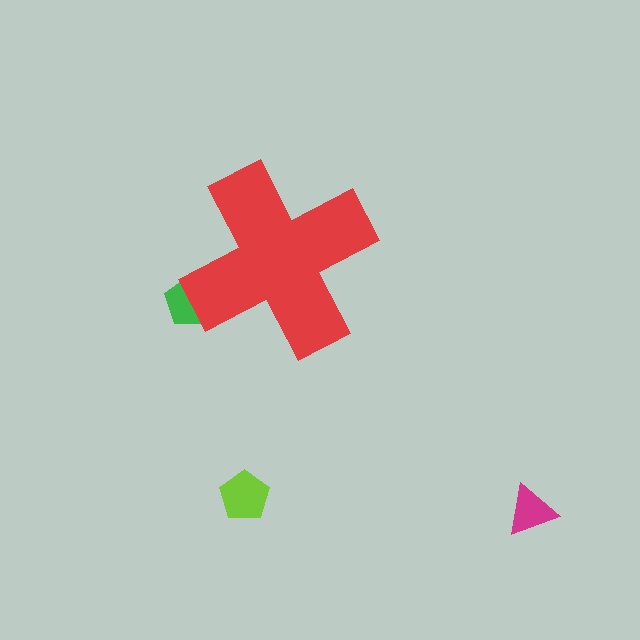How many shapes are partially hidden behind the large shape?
1 shape is partially hidden.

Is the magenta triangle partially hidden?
No, the magenta triangle is fully visible.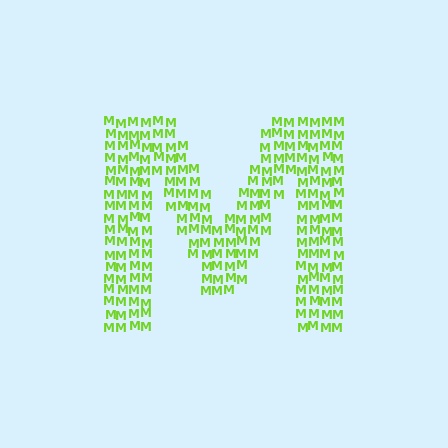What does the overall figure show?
The overall figure shows the letter M.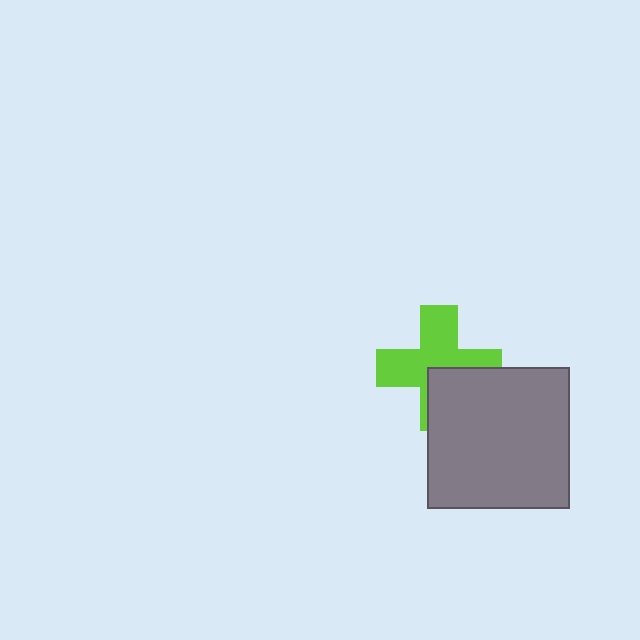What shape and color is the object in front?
The object in front is a gray square.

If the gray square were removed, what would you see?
You would see the complete lime cross.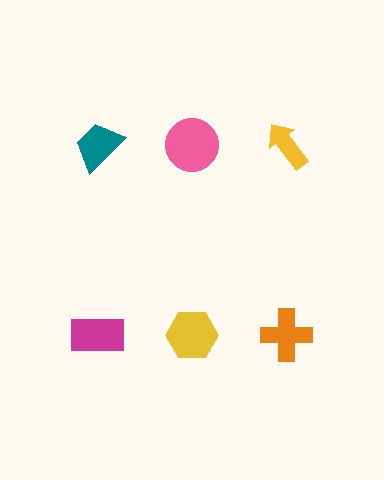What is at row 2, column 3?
An orange cross.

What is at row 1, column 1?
A teal trapezoid.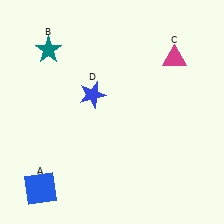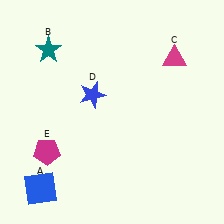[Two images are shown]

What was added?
A magenta pentagon (E) was added in Image 2.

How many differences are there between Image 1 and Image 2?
There is 1 difference between the two images.